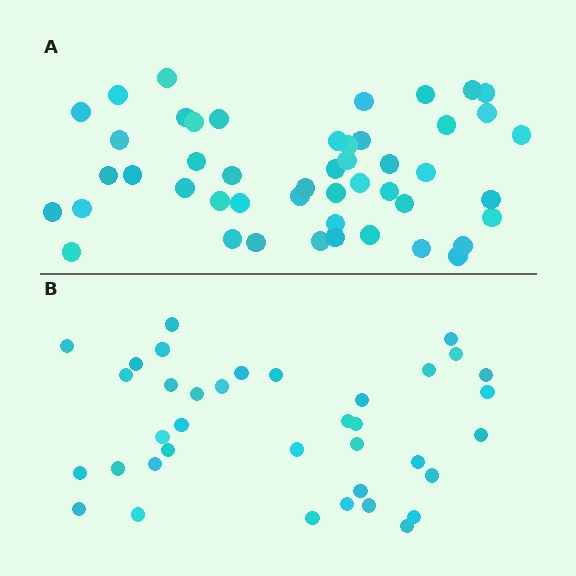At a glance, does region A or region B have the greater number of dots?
Region A (the top region) has more dots.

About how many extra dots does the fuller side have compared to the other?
Region A has roughly 12 or so more dots than region B.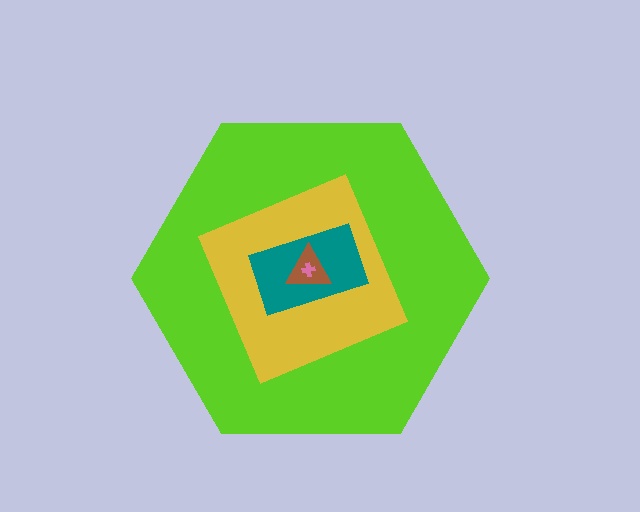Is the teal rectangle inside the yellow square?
Yes.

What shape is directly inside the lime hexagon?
The yellow square.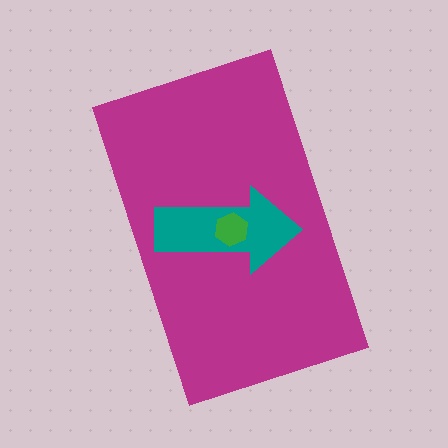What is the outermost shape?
The magenta rectangle.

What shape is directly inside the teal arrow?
The green hexagon.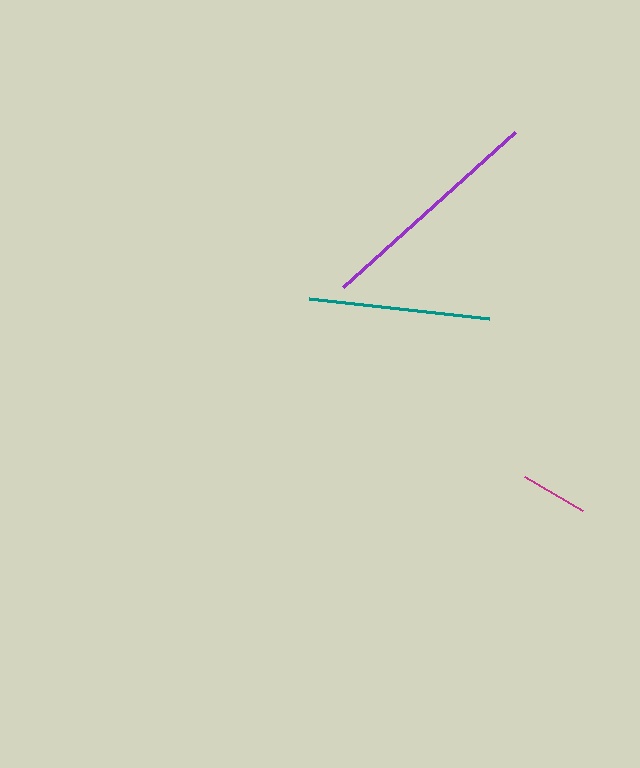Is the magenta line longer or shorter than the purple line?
The purple line is longer than the magenta line.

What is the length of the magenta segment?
The magenta segment is approximately 68 pixels long.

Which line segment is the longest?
The purple line is the longest at approximately 232 pixels.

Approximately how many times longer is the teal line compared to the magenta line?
The teal line is approximately 2.7 times the length of the magenta line.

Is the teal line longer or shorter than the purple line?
The purple line is longer than the teal line.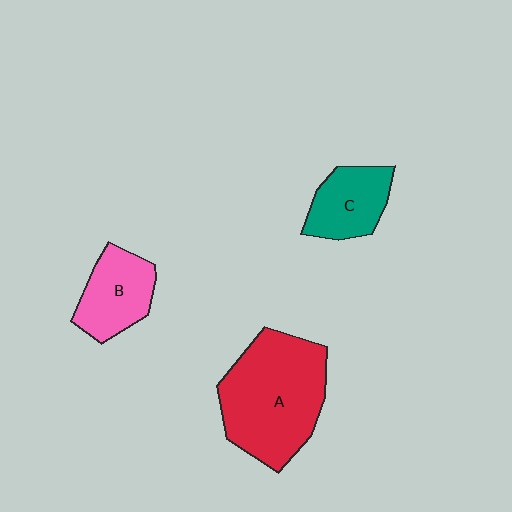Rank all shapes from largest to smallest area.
From largest to smallest: A (red), B (pink), C (teal).